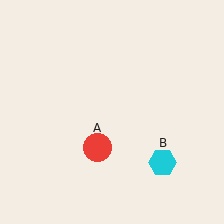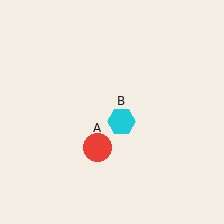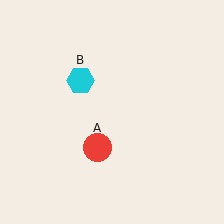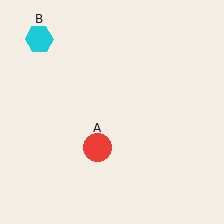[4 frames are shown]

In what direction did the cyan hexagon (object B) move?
The cyan hexagon (object B) moved up and to the left.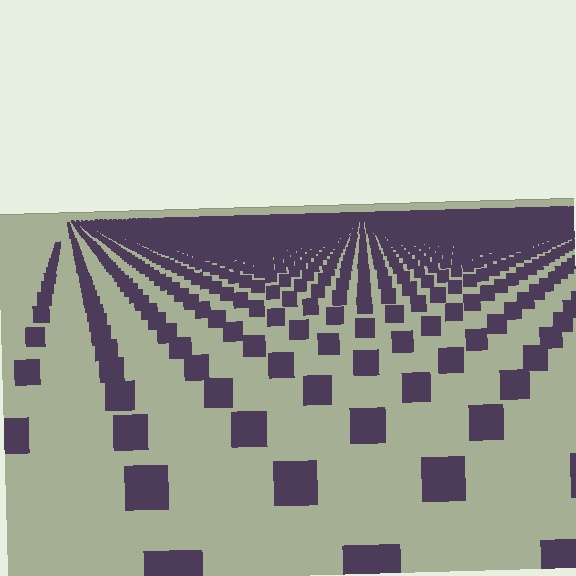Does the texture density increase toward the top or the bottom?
Density increases toward the top.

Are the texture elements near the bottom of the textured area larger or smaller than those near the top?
Larger. Near the bottom, elements are closer to the viewer and appear at a bigger on-screen size.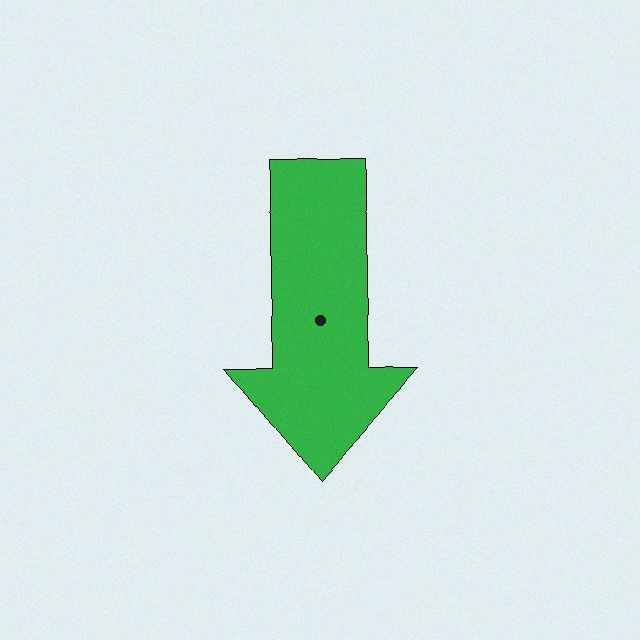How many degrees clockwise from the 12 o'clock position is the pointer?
Approximately 181 degrees.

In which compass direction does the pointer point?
South.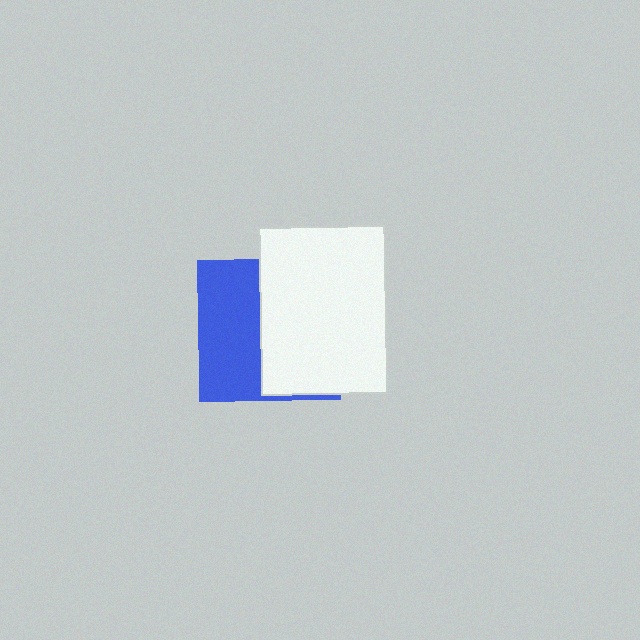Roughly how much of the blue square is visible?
About half of it is visible (roughly 45%).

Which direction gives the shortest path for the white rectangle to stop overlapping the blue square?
Moving right gives the shortest separation.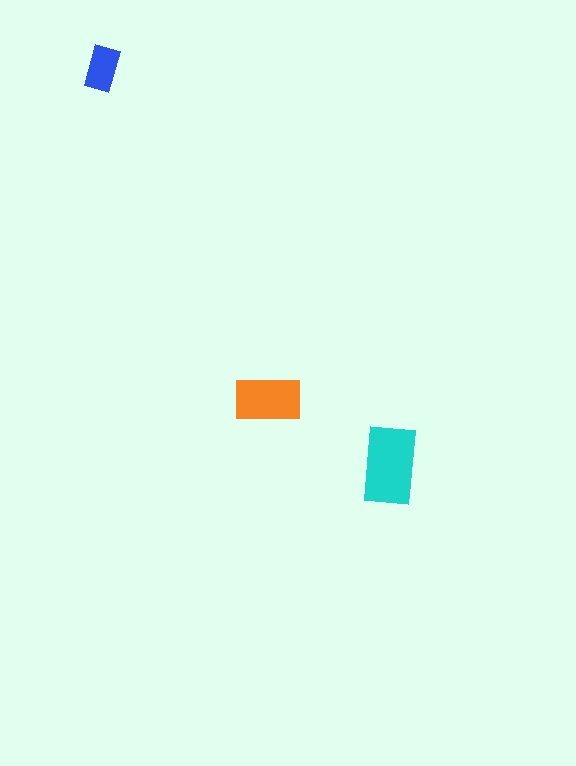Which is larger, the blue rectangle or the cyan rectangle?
The cyan one.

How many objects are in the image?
There are 3 objects in the image.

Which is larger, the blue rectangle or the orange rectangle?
The orange one.